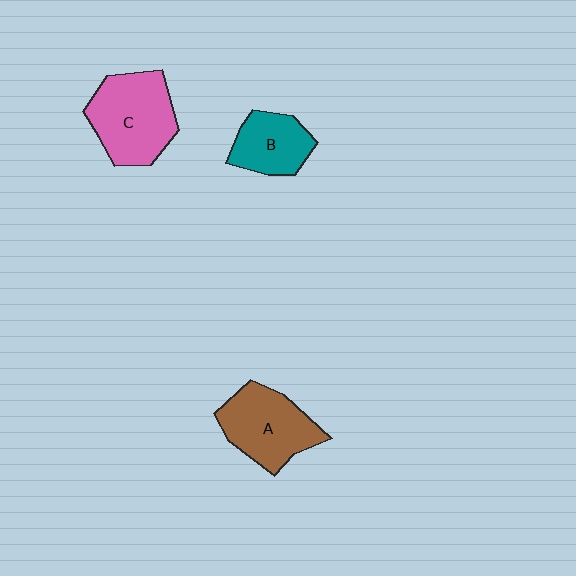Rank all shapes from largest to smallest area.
From largest to smallest: C (pink), A (brown), B (teal).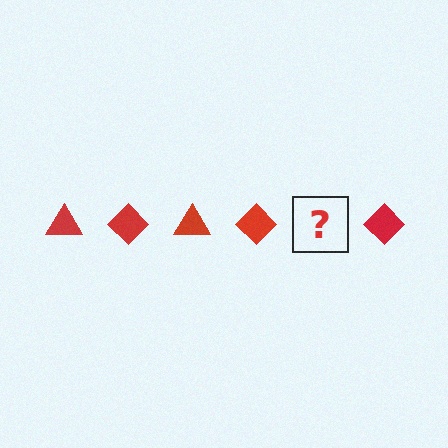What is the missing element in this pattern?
The missing element is a red triangle.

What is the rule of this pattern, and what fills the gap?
The rule is that the pattern cycles through triangle, diamond shapes in red. The gap should be filled with a red triangle.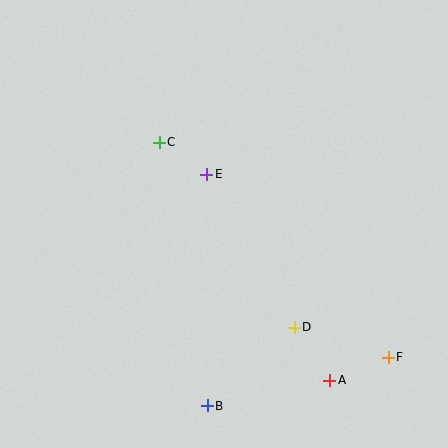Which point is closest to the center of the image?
Point E at (207, 174) is closest to the center.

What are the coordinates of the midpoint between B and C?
The midpoint between B and C is at (183, 274).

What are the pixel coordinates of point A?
Point A is at (330, 380).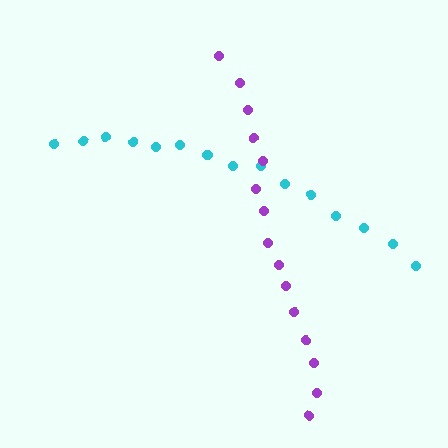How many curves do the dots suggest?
There are 2 distinct paths.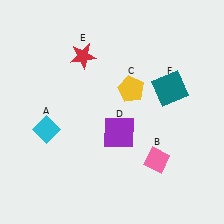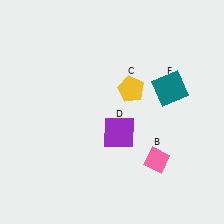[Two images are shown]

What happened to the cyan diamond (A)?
The cyan diamond (A) was removed in Image 2. It was in the bottom-left area of Image 1.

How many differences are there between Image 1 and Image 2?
There are 2 differences between the two images.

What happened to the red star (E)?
The red star (E) was removed in Image 2. It was in the top-left area of Image 1.